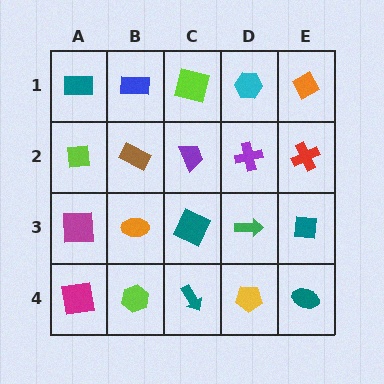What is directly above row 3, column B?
A brown rectangle.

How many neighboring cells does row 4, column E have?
2.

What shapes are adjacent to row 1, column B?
A brown rectangle (row 2, column B), a teal rectangle (row 1, column A), a lime square (row 1, column C).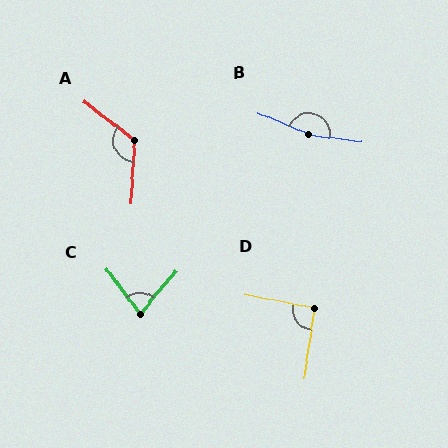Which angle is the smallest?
C, at approximately 76 degrees.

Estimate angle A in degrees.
Approximately 125 degrees.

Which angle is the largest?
B, at approximately 164 degrees.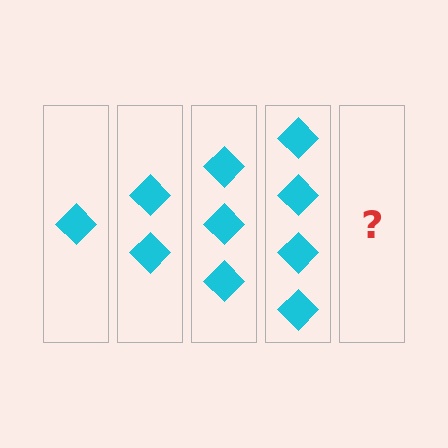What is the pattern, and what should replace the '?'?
The pattern is that each step adds one more diamond. The '?' should be 5 diamonds.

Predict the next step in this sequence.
The next step is 5 diamonds.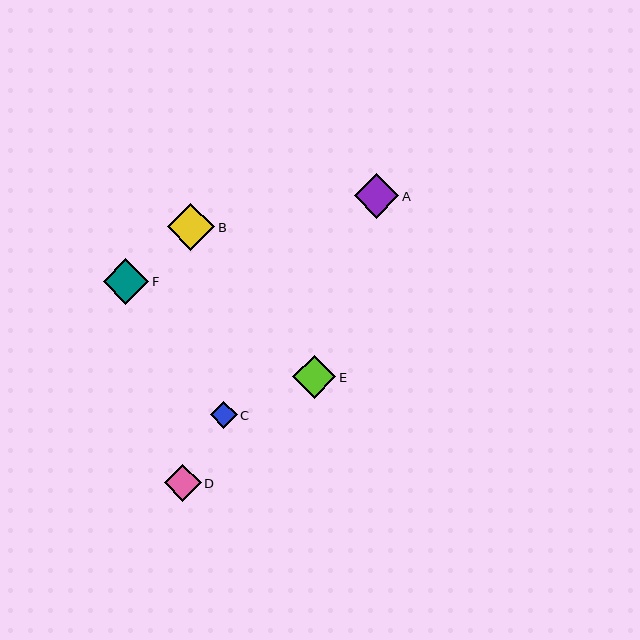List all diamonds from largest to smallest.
From largest to smallest: B, F, A, E, D, C.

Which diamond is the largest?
Diamond B is the largest with a size of approximately 47 pixels.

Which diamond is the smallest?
Diamond C is the smallest with a size of approximately 27 pixels.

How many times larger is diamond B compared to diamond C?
Diamond B is approximately 1.7 times the size of diamond C.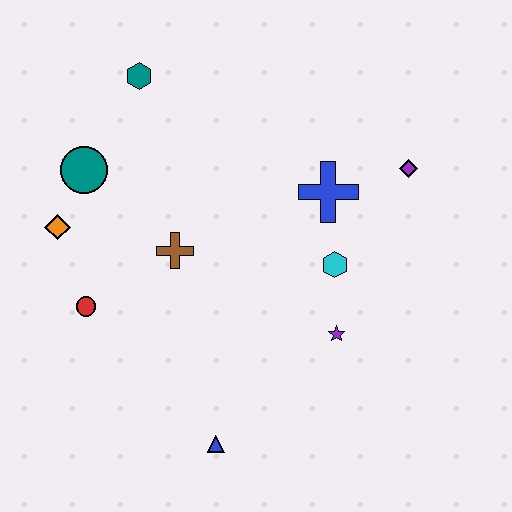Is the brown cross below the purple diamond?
Yes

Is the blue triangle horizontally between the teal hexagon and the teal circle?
No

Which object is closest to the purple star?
The cyan hexagon is closest to the purple star.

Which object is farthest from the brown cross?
The purple diamond is farthest from the brown cross.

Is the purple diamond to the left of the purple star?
No